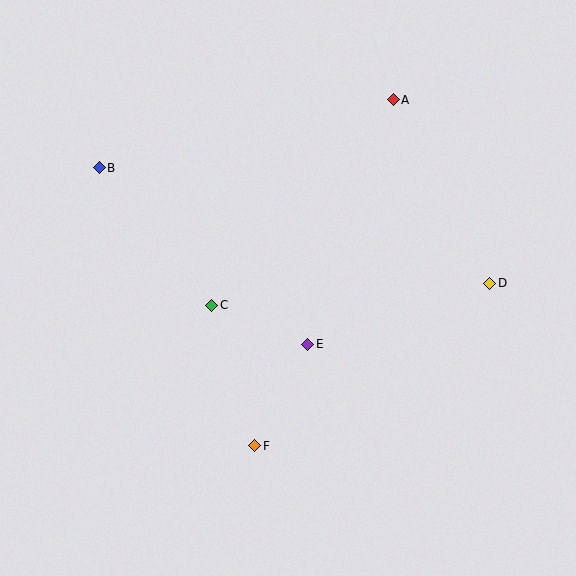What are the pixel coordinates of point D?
Point D is at (490, 283).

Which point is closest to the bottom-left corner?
Point F is closest to the bottom-left corner.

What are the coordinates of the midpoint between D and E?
The midpoint between D and E is at (399, 314).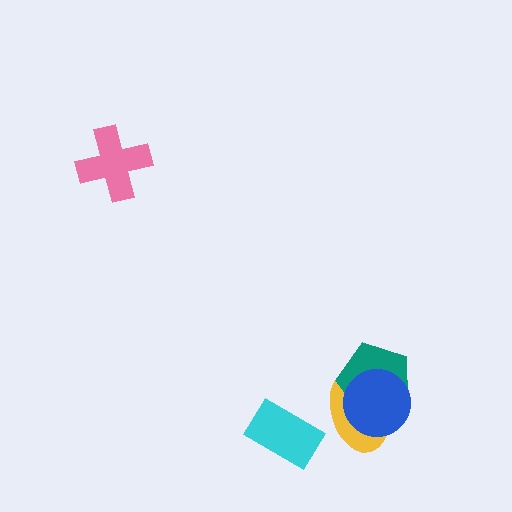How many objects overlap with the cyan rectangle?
0 objects overlap with the cyan rectangle.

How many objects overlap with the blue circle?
2 objects overlap with the blue circle.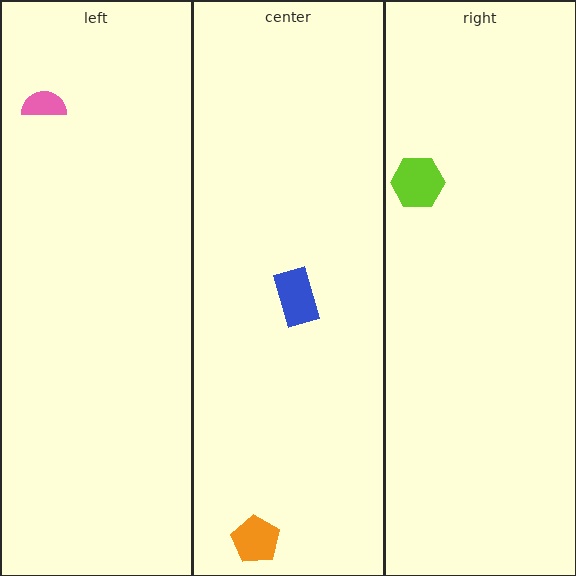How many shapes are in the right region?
1.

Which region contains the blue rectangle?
The center region.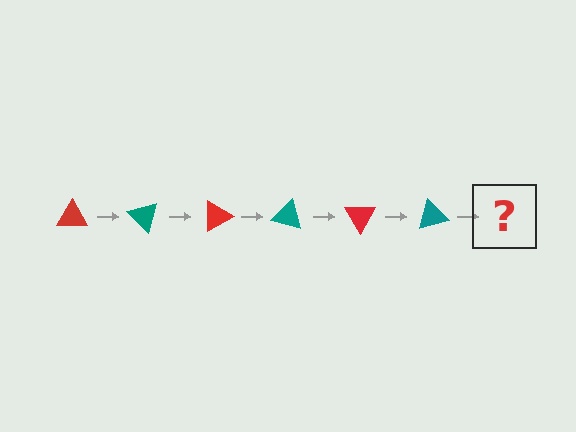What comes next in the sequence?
The next element should be a red triangle, rotated 270 degrees from the start.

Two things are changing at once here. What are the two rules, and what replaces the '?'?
The two rules are that it rotates 45 degrees each step and the color cycles through red and teal. The '?' should be a red triangle, rotated 270 degrees from the start.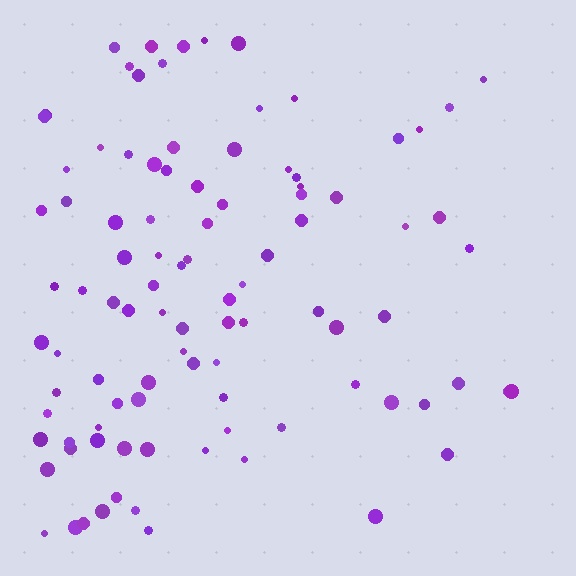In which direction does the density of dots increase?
From right to left, with the left side densest.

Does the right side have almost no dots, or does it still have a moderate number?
Still a moderate number, just noticeably fewer than the left.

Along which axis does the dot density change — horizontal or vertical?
Horizontal.